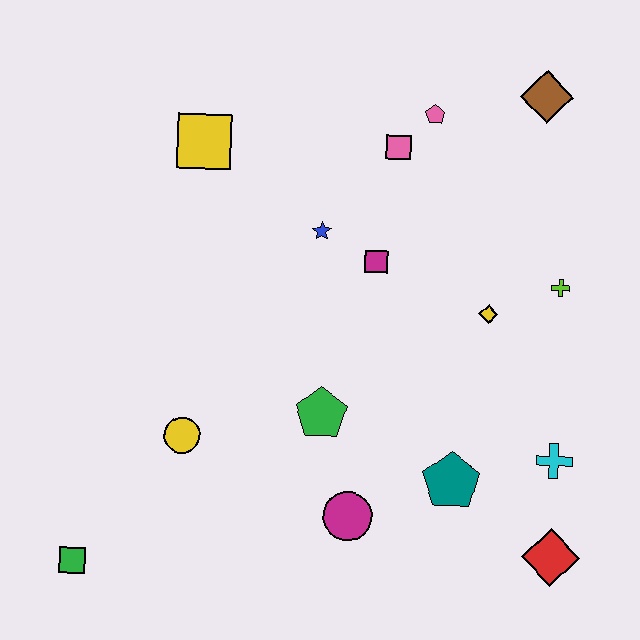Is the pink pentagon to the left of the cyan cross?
Yes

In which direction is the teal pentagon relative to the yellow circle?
The teal pentagon is to the right of the yellow circle.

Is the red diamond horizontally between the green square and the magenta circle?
No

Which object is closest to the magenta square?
The blue star is closest to the magenta square.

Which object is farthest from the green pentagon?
The brown diamond is farthest from the green pentagon.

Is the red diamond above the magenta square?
No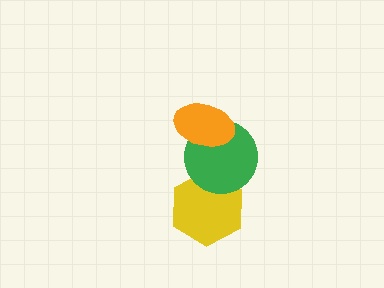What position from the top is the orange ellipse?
The orange ellipse is 1st from the top.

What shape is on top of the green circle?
The orange ellipse is on top of the green circle.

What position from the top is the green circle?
The green circle is 2nd from the top.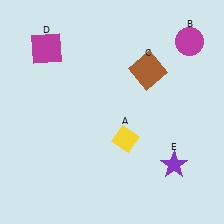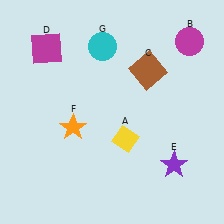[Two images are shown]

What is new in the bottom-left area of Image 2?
An orange star (F) was added in the bottom-left area of Image 2.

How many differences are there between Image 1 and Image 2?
There are 2 differences between the two images.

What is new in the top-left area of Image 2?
A cyan circle (G) was added in the top-left area of Image 2.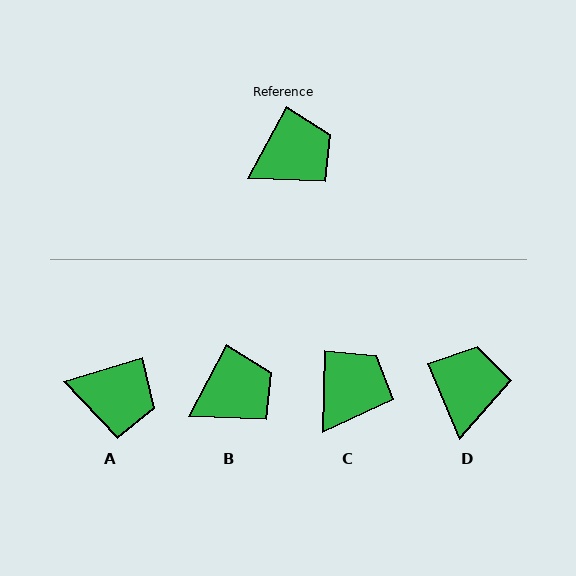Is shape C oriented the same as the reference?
No, it is off by about 27 degrees.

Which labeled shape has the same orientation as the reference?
B.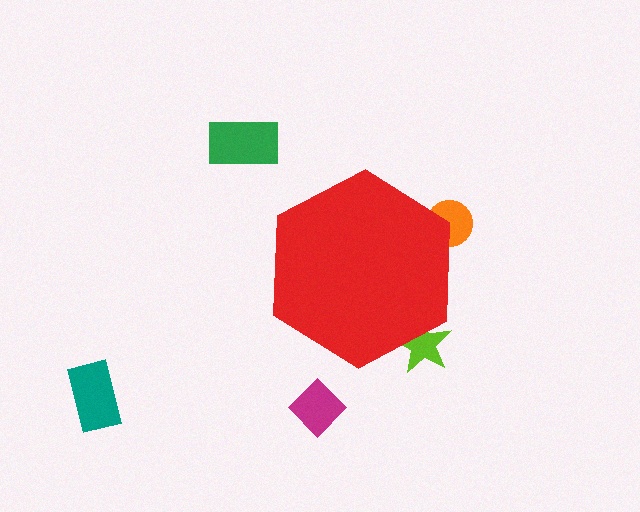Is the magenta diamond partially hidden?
No, the magenta diamond is fully visible.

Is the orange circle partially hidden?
Yes, the orange circle is partially hidden behind the red hexagon.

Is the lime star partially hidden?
Yes, the lime star is partially hidden behind the red hexagon.